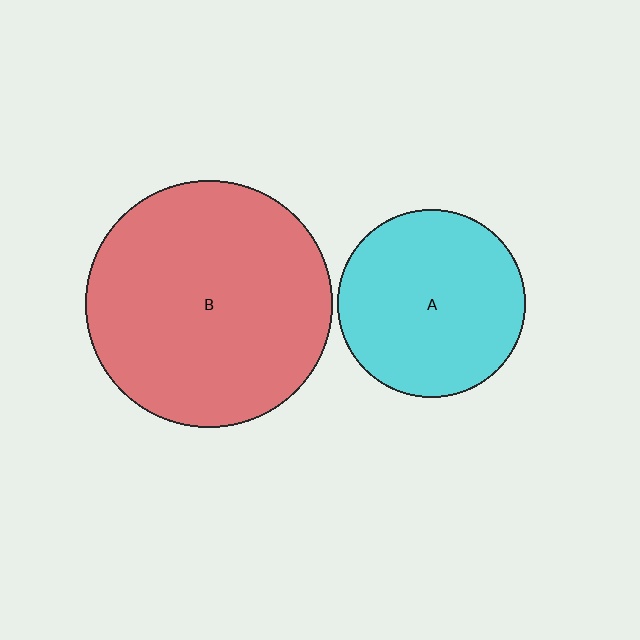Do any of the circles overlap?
No, none of the circles overlap.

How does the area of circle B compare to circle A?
Approximately 1.7 times.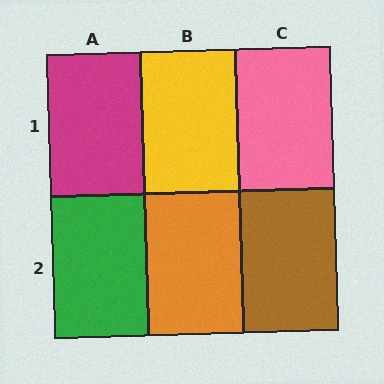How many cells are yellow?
1 cell is yellow.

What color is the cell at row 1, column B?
Yellow.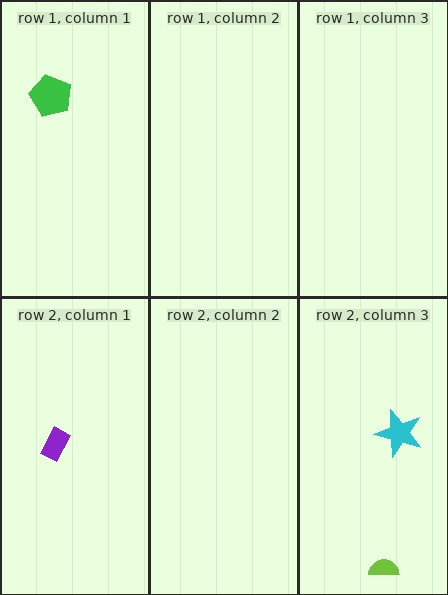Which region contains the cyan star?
The row 2, column 3 region.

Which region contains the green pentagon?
The row 1, column 1 region.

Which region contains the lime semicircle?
The row 2, column 3 region.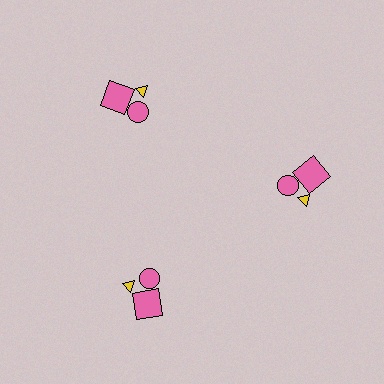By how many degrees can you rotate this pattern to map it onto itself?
The pattern maps onto itself every 120 degrees of rotation.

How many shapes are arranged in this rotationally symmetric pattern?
There are 9 shapes, arranged in 3 groups of 3.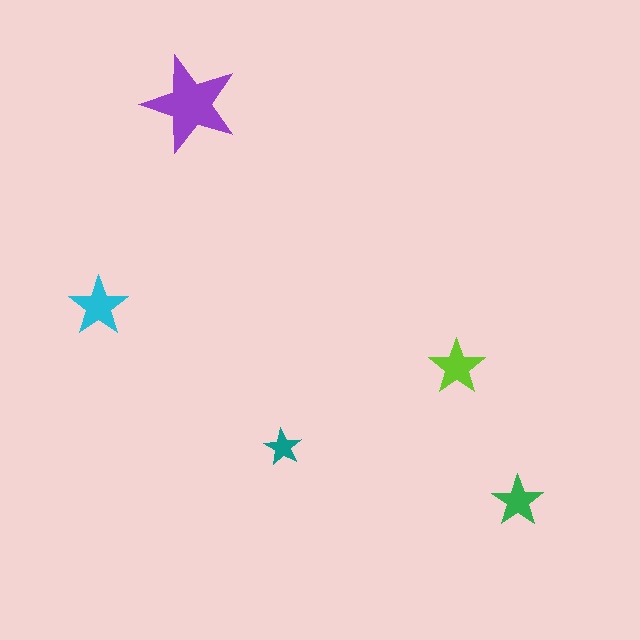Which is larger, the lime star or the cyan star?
The cyan one.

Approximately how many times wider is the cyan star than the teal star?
About 1.5 times wider.